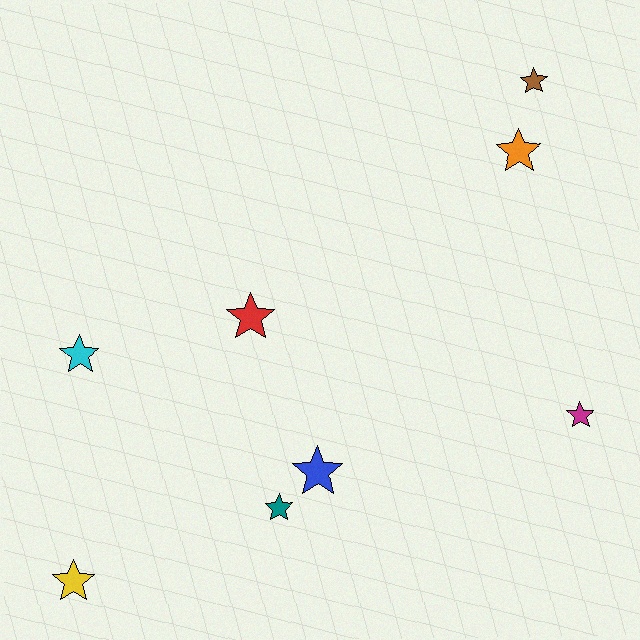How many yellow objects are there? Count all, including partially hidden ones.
There is 1 yellow object.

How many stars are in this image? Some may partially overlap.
There are 8 stars.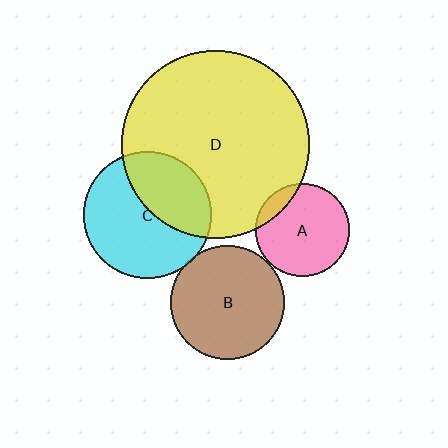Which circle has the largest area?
Circle D (yellow).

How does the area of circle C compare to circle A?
Approximately 1.9 times.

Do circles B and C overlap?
Yes.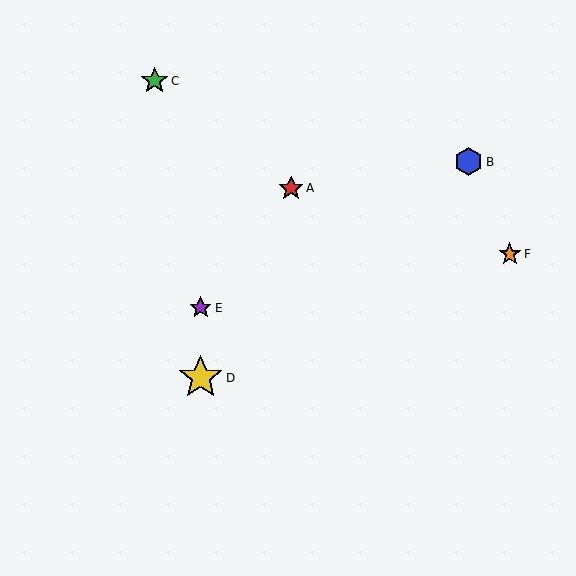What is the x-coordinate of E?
Object E is at x≈201.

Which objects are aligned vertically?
Objects D, E are aligned vertically.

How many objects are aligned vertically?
2 objects (D, E) are aligned vertically.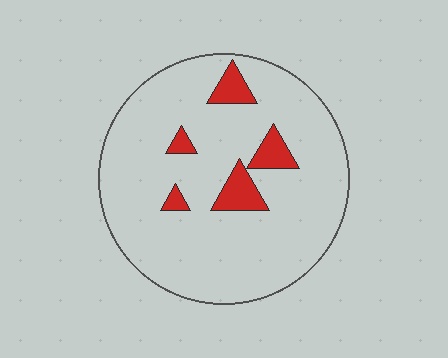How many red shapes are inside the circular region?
5.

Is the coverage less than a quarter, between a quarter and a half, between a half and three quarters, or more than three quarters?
Less than a quarter.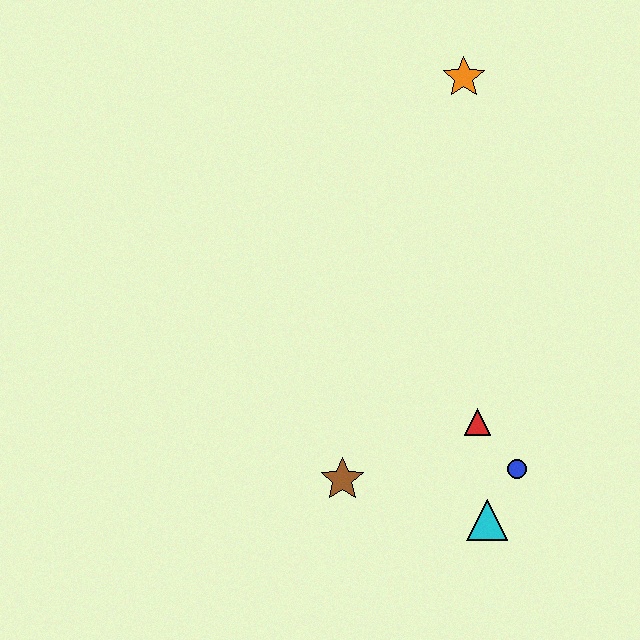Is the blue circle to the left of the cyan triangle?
No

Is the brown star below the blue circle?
Yes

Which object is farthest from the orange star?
The cyan triangle is farthest from the orange star.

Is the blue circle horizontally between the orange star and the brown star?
No